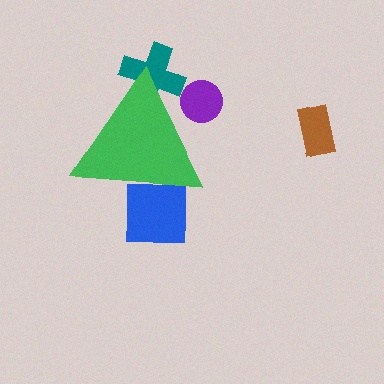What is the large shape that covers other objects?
A green triangle.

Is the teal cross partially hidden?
Yes, the teal cross is partially hidden behind the green triangle.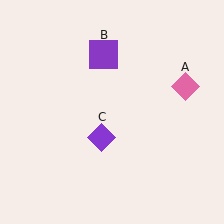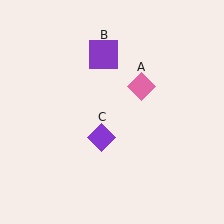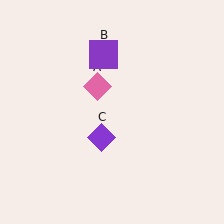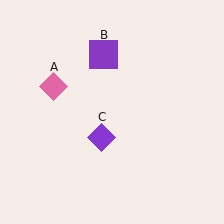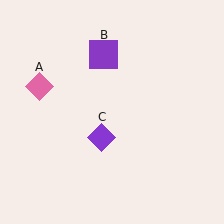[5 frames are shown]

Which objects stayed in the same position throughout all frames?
Purple square (object B) and purple diamond (object C) remained stationary.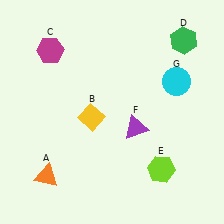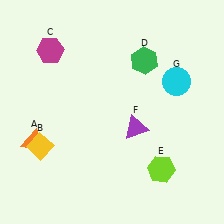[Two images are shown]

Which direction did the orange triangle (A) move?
The orange triangle (A) moved up.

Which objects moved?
The objects that moved are: the orange triangle (A), the yellow diamond (B), the green hexagon (D).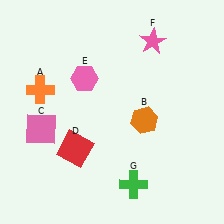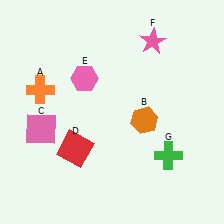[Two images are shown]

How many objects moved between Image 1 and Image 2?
1 object moved between the two images.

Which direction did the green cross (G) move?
The green cross (G) moved right.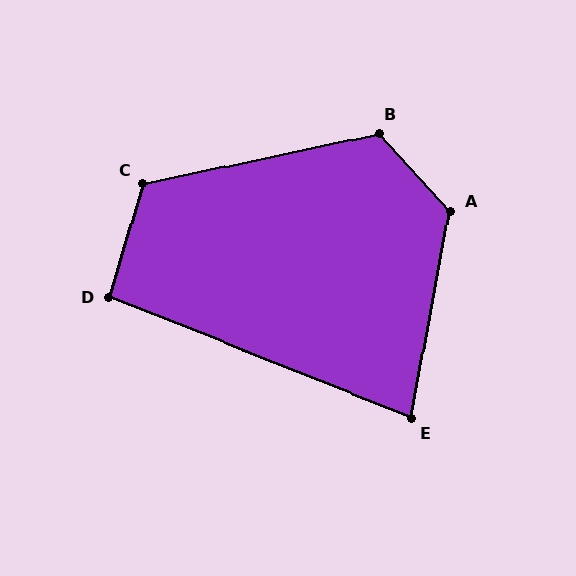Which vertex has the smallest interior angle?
E, at approximately 79 degrees.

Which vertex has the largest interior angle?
A, at approximately 127 degrees.